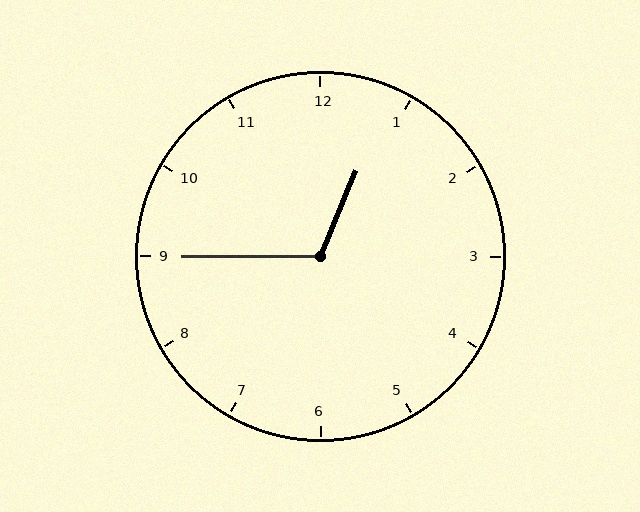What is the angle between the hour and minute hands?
Approximately 112 degrees.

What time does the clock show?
12:45.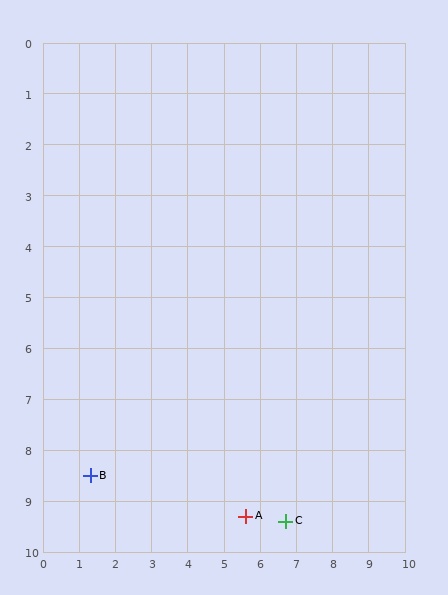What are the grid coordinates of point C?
Point C is at approximately (6.7, 9.4).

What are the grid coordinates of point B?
Point B is at approximately (1.3, 8.5).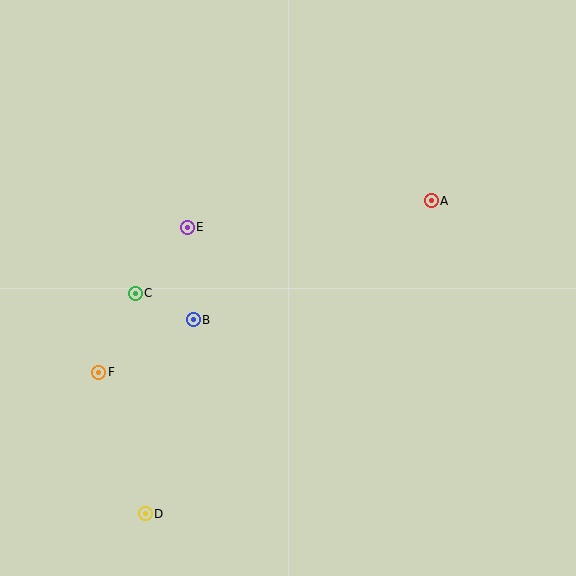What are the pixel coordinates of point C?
Point C is at (135, 293).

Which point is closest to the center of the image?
Point B at (193, 320) is closest to the center.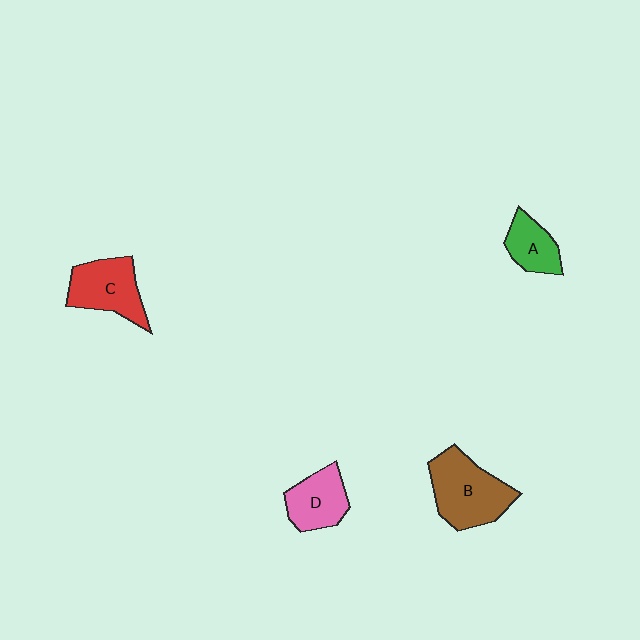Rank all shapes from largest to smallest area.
From largest to smallest: B (brown), C (red), D (pink), A (green).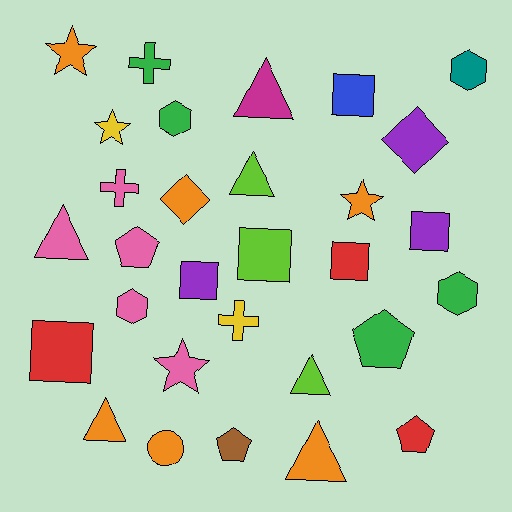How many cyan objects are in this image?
There are no cyan objects.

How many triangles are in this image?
There are 6 triangles.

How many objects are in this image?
There are 30 objects.